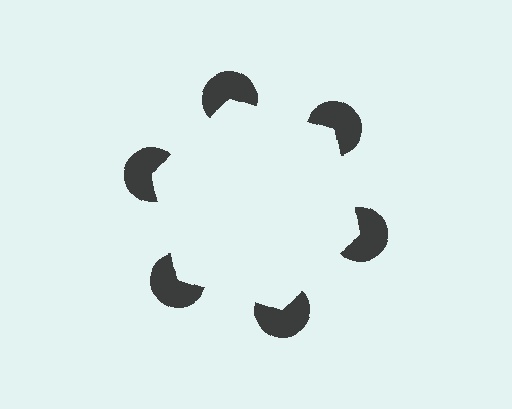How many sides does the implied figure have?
6 sides.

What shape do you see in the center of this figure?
An illusory hexagon — its edges are inferred from the aligned wedge cuts in the pac-man discs, not physically drawn.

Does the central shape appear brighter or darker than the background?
It typically appears slightly brighter than the background, even though no actual brightness change is drawn.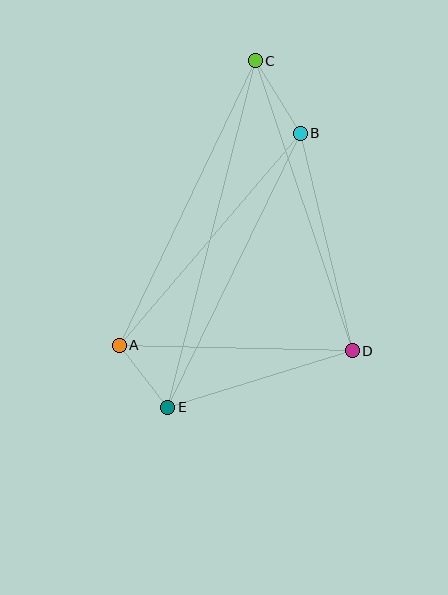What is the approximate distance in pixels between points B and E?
The distance between B and E is approximately 304 pixels.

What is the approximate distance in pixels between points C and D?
The distance between C and D is approximately 306 pixels.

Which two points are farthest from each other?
Points C and E are farthest from each other.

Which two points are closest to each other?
Points A and E are closest to each other.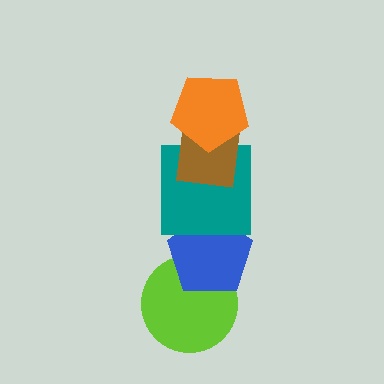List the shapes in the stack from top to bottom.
From top to bottom: the orange pentagon, the brown square, the teal square, the blue pentagon, the lime circle.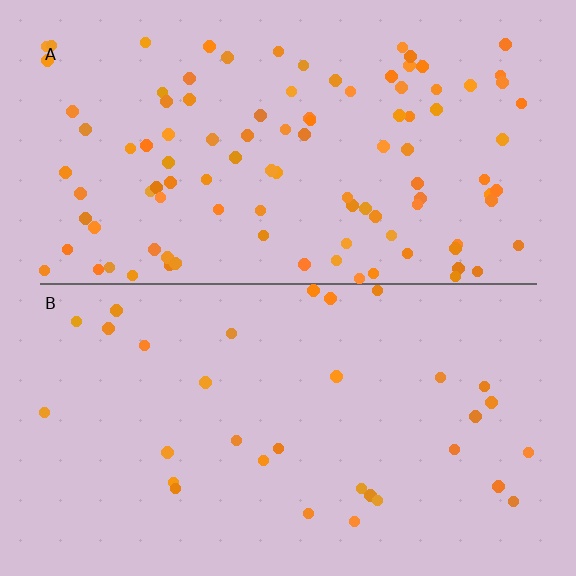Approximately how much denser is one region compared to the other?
Approximately 3.2× — region A over region B.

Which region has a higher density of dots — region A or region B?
A (the top).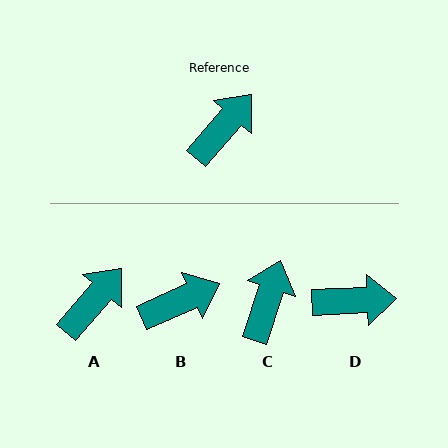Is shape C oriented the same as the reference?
No, it is off by about 22 degrees.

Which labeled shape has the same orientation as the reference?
A.